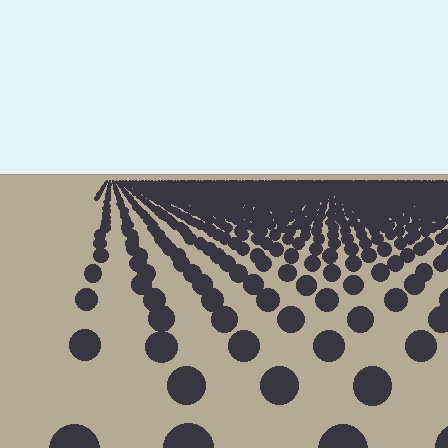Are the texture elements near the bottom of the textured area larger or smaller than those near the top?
Larger. Near the bottom, elements are closer to the viewer and appear at a bigger on-screen size.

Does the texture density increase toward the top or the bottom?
Density increases toward the top.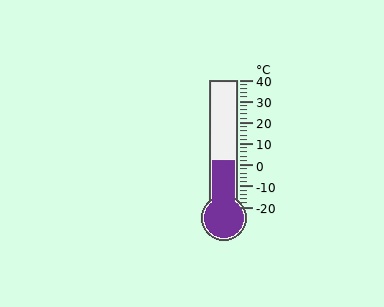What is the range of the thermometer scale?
The thermometer scale ranges from -20°C to 40°C.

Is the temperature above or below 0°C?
The temperature is above 0°C.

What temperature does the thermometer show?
The thermometer shows approximately 2°C.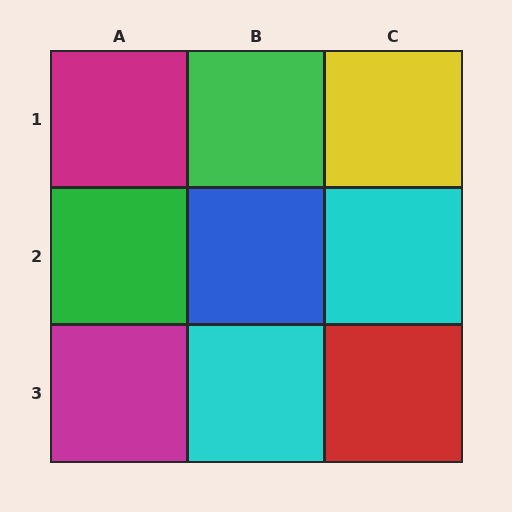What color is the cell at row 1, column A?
Magenta.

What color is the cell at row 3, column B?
Cyan.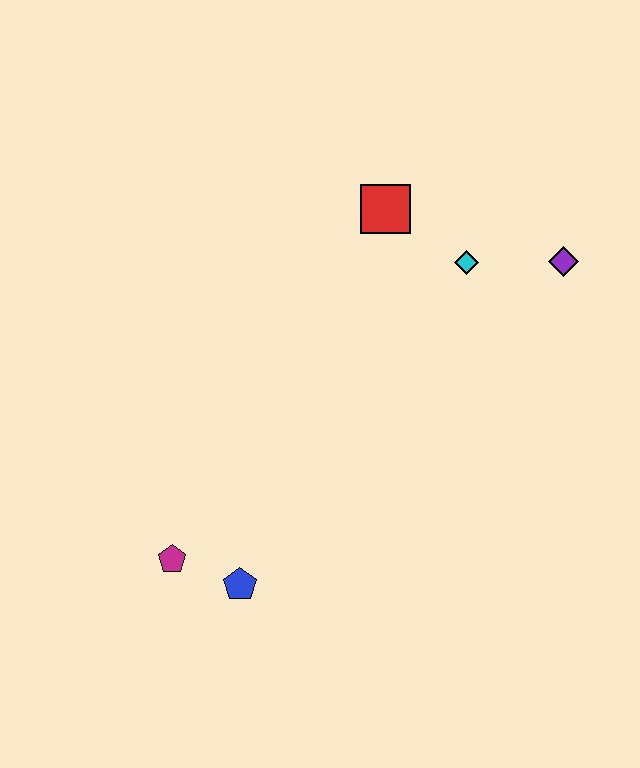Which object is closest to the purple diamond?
The cyan diamond is closest to the purple diamond.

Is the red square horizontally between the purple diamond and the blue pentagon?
Yes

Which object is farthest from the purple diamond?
The magenta pentagon is farthest from the purple diamond.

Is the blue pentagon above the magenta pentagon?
No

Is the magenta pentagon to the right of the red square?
No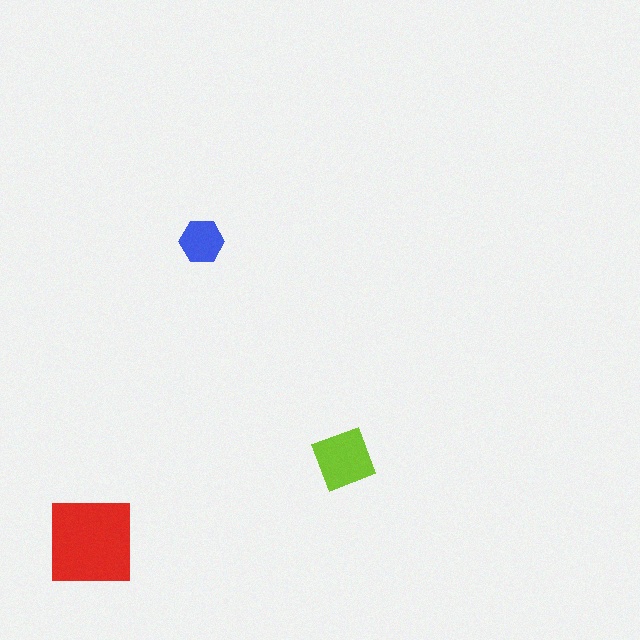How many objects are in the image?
There are 3 objects in the image.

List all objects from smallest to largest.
The blue hexagon, the lime square, the red square.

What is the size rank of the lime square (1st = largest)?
2nd.